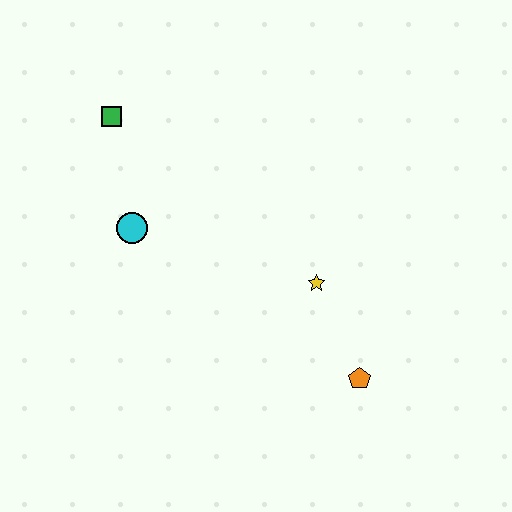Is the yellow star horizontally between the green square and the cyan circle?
No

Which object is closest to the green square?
The cyan circle is closest to the green square.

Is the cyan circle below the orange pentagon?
No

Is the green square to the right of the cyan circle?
No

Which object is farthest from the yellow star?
The green square is farthest from the yellow star.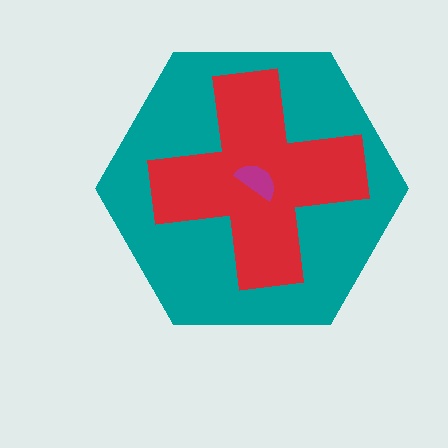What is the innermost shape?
The magenta semicircle.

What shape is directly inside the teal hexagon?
The red cross.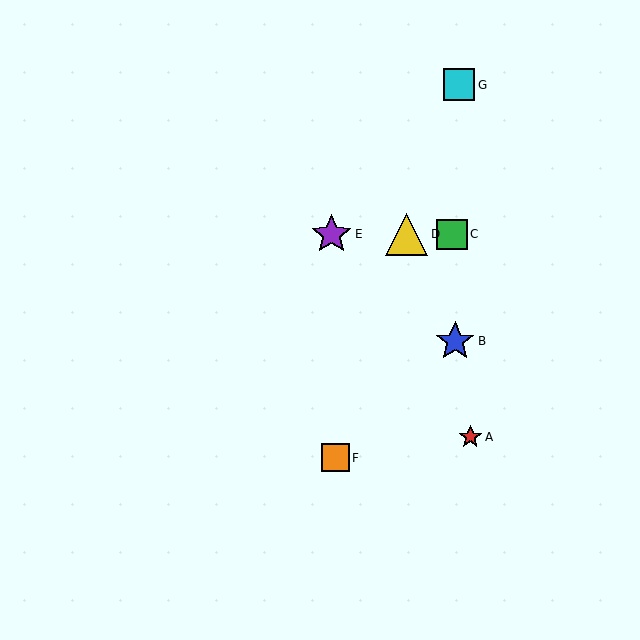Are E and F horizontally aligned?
No, E is at y≈234 and F is at y≈458.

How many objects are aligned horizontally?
3 objects (C, D, E) are aligned horizontally.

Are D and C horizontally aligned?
Yes, both are at y≈234.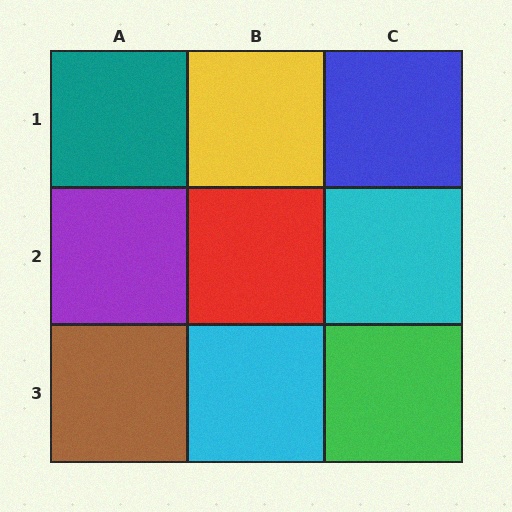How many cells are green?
1 cell is green.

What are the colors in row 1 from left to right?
Teal, yellow, blue.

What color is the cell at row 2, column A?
Purple.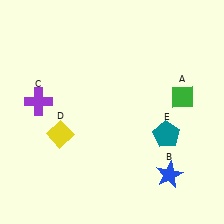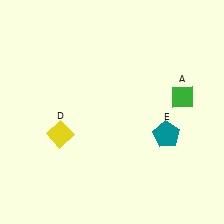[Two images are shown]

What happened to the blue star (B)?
The blue star (B) was removed in Image 2. It was in the bottom-right area of Image 1.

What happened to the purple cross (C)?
The purple cross (C) was removed in Image 2. It was in the top-left area of Image 1.